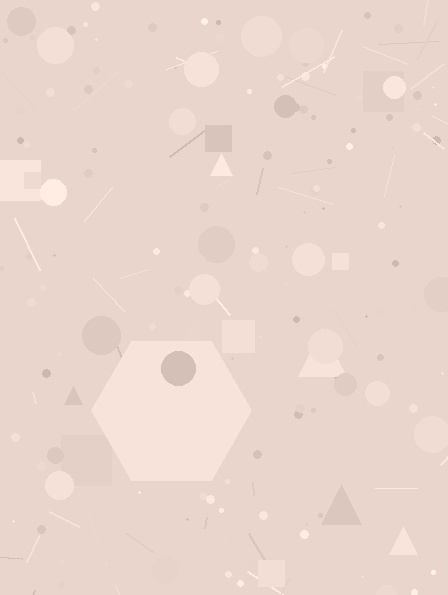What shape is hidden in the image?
A hexagon is hidden in the image.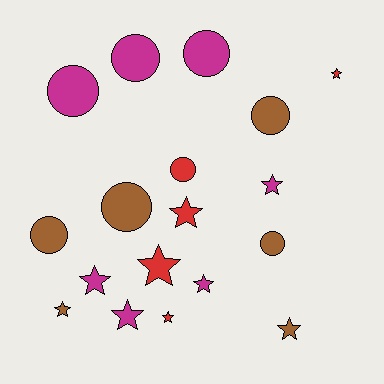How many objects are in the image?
There are 18 objects.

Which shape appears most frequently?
Star, with 10 objects.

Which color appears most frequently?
Magenta, with 7 objects.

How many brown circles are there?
There are 4 brown circles.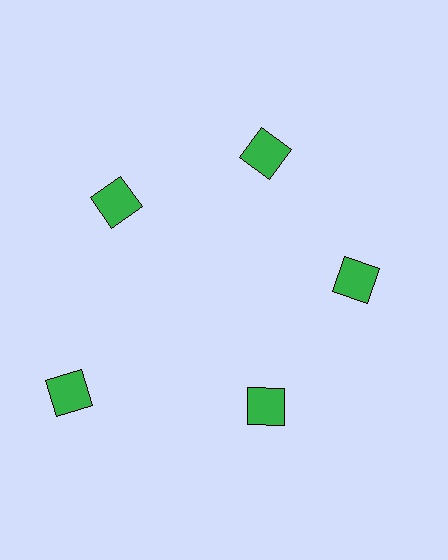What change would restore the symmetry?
The symmetry would be restored by moving it inward, back onto the ring so that all 5 squares sit at equal angles and equal distance from the center.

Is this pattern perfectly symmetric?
No. The 5 green squares are arranged in a ring, but one element near the 8 o'clock position is pushed outward from the center, breaking the 5-fold rotational symmetry.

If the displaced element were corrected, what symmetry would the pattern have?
It would have 5-fold rotational symmetry — the pattern would map onto itself every 72 degrees.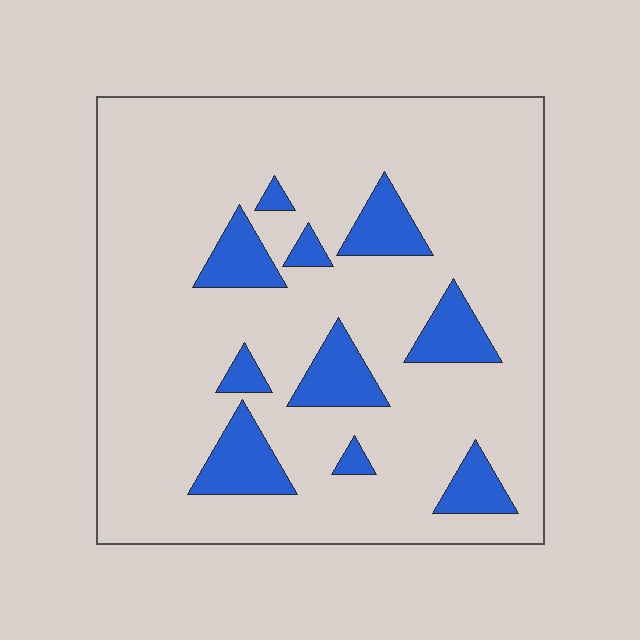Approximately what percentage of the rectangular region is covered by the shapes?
Approximately 15%.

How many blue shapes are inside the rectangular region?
10.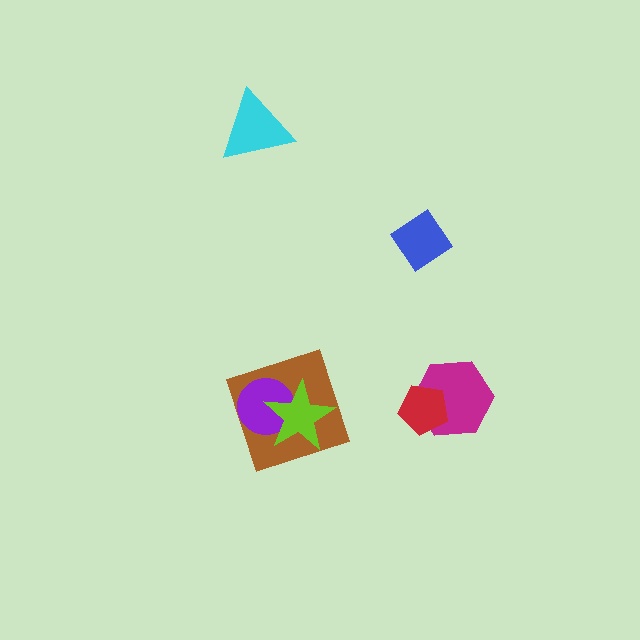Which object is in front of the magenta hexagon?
The red pentagon is in front of the magenta hexagon.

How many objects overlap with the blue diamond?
0 objects overlap with the blue diamond.